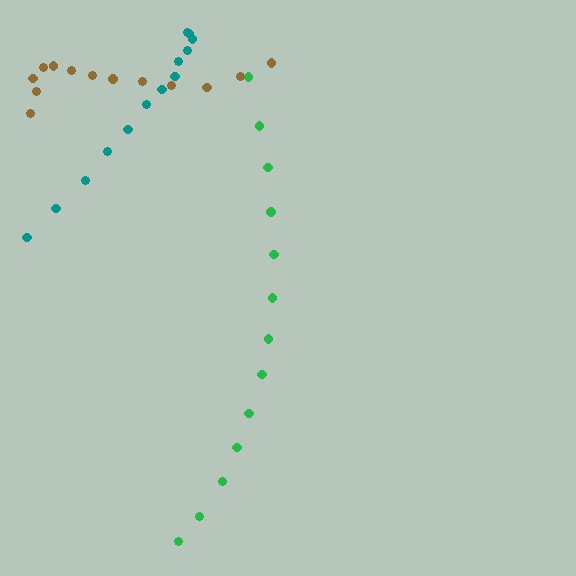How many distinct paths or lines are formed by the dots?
There are 3 distinct paths.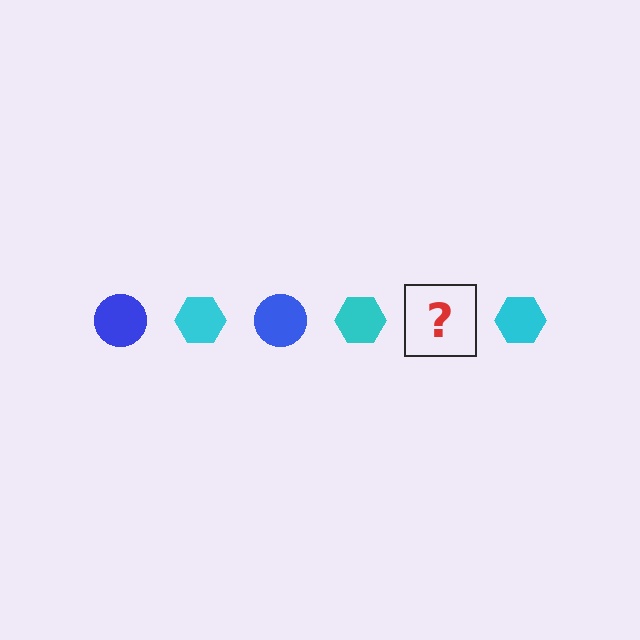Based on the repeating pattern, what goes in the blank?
The blank should be a blue circle.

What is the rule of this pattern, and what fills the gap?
The rule is that the pattern alternates between blue circle and cyan hexagon. The gap should be filled with a blue circle.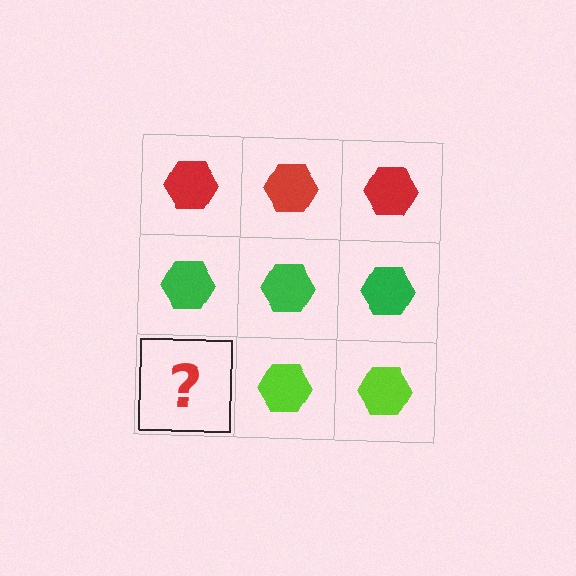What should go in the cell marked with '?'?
The missing cell should contain a lime hexagon.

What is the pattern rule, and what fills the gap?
The rule is that each row has a consistent color. The gap should be filled with a lime hexagon.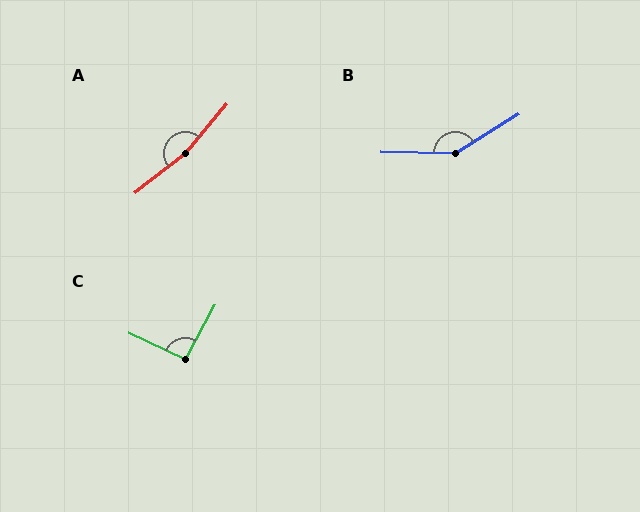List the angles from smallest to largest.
C (94°), B (147°), A (167°).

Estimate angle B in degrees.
Approximately 147 degrees.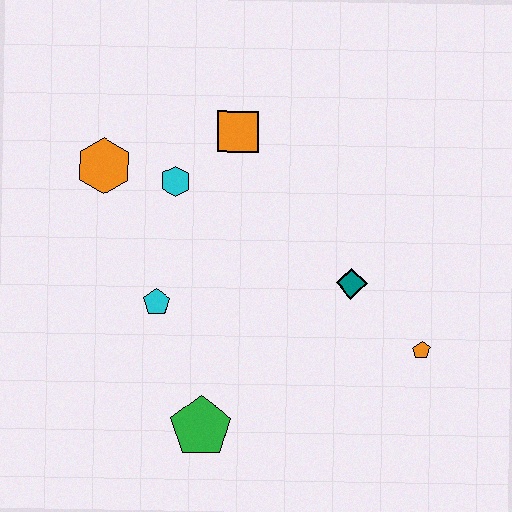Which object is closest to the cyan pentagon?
The cyan hexagon is closest to the cyan pentagon.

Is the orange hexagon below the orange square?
Yes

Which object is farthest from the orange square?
The green pentagon is farthest from the orange square.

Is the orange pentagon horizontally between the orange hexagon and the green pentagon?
No